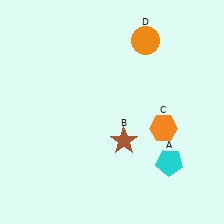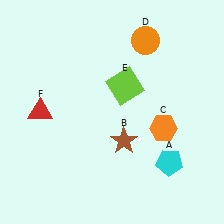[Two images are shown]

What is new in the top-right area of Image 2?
A lime square (E) was added in the top-right area of Image 2.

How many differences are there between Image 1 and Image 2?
There are 2 differences between the two images.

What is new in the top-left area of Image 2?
A red triangle (F) was added in the top-left area of Image 2.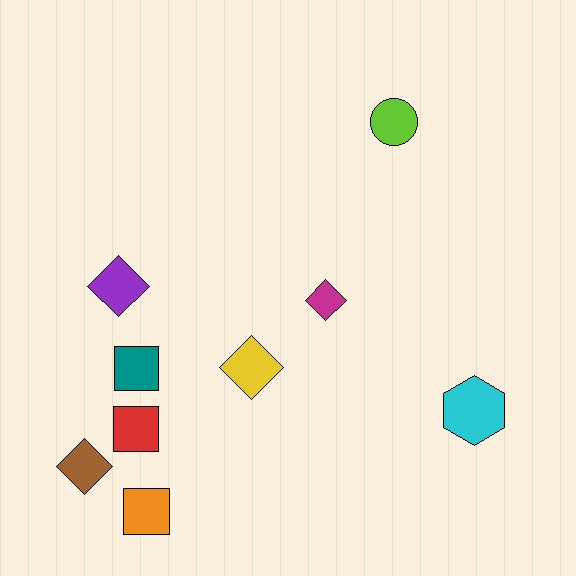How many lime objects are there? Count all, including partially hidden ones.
There is 1 lime object.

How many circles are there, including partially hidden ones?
There is 1 circle.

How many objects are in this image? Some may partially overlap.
There are 9 objects.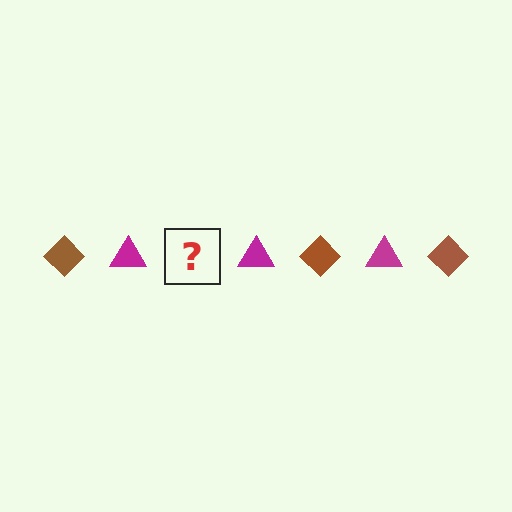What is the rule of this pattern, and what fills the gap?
The rule is that the pattern alternates between brown diamond and magenta triangle. The gap should be filled with a brown diamond.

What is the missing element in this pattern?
The missing element is a brown diamond.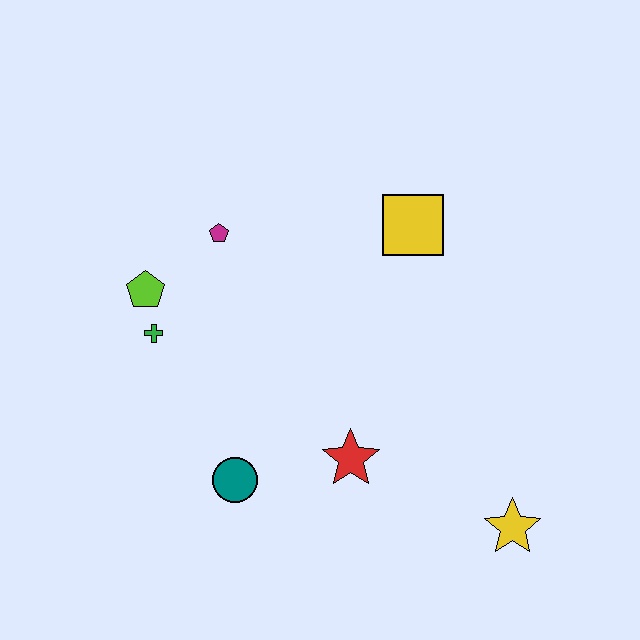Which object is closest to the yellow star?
The red star is closest to the yellow star.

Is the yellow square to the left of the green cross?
No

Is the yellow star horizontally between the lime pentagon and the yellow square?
No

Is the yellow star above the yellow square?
No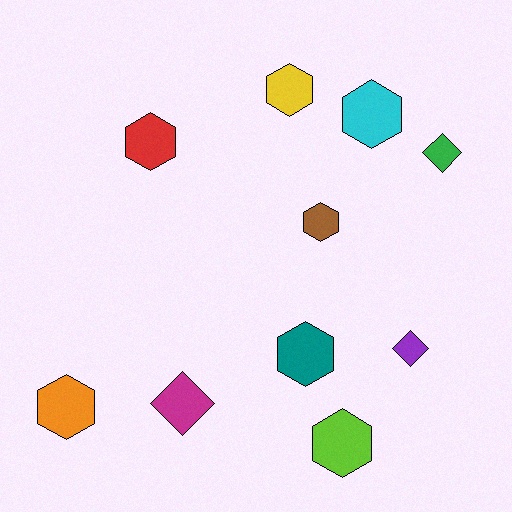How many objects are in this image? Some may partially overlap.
There are 10 objects.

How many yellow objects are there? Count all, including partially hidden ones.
There is 1 yellow object.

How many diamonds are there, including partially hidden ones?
There are 3 diamonds.